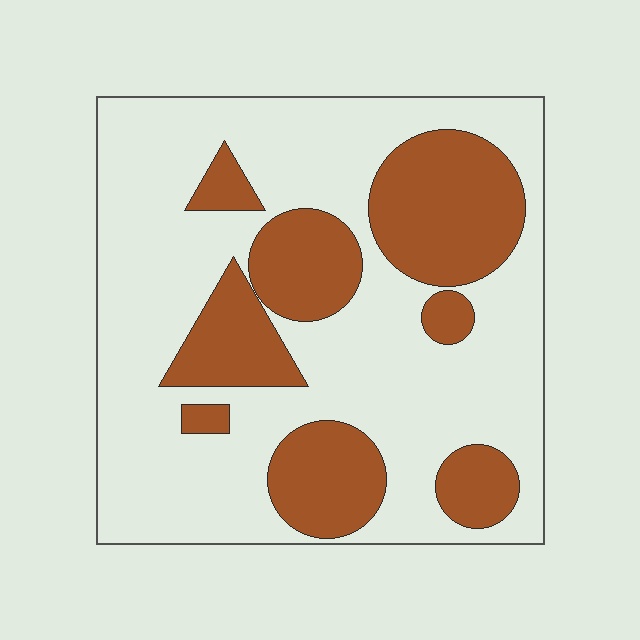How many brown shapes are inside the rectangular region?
8.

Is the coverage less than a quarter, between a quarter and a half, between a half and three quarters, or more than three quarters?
Between a quarter and a half.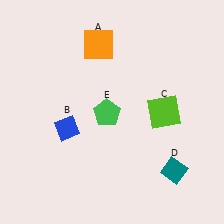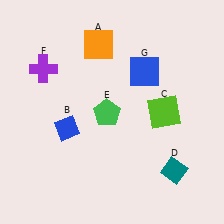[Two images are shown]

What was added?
A purple cross (F), a blue square (G) were added in Image 2.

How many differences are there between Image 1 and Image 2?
There are 2 differences between the two images.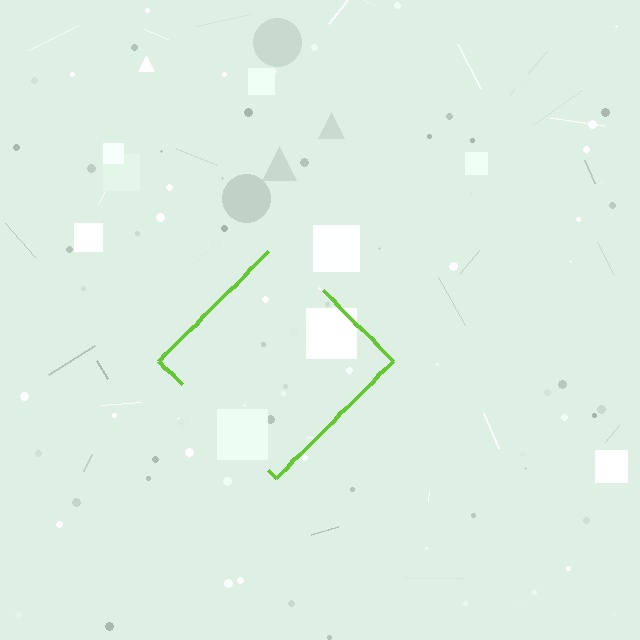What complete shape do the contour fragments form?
The contour fragments form a diamond.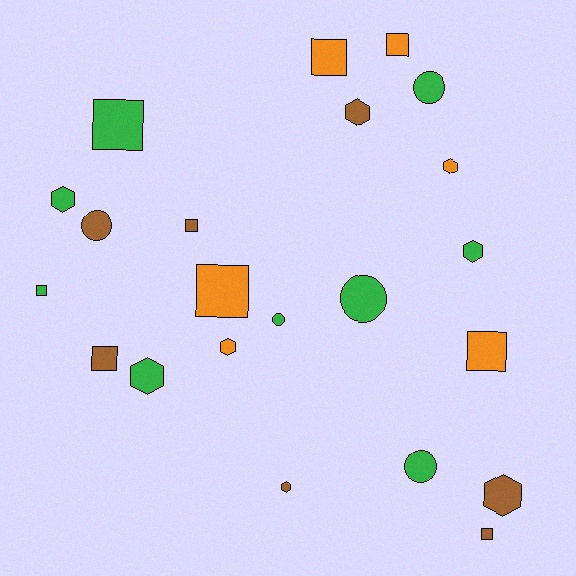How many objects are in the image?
There are 22 objects.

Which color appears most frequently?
Green, with 9 objects.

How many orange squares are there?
There are 4 orange squares.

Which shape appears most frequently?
Square, with 9 objects.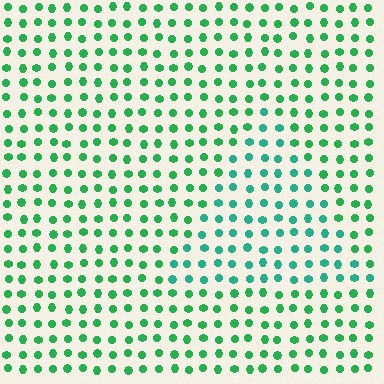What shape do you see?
I see a triangle.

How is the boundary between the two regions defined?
The boundary is defined purely by a slight shift in hue (about 26 degrees). Spacing, size, and orientation are identical on both sides.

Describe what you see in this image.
The image is filled with small green elements in a uniform arrangement. A triangle-shaped region is visible where the elements are tinted to a slightly different hue, forming a subtle color boundary.